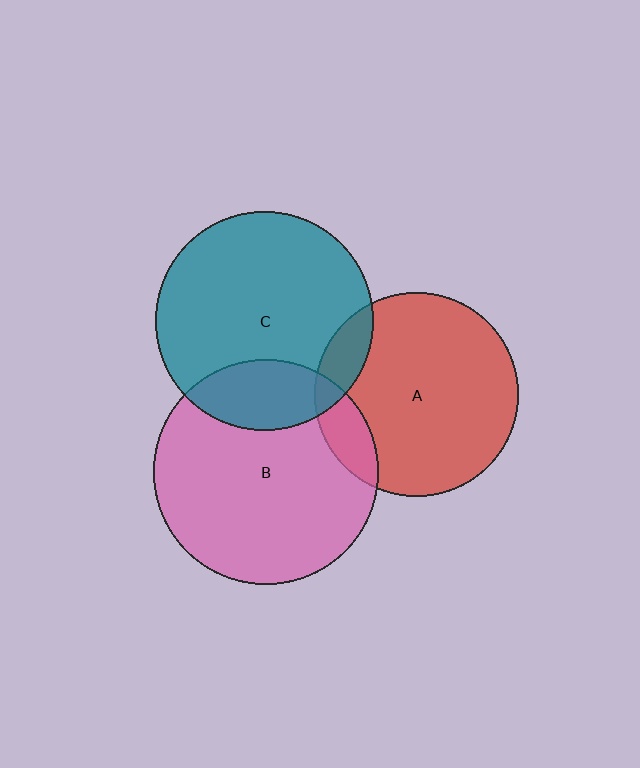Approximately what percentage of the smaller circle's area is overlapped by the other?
Approximately 10%.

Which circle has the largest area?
Circle B (pink).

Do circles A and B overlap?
Yes.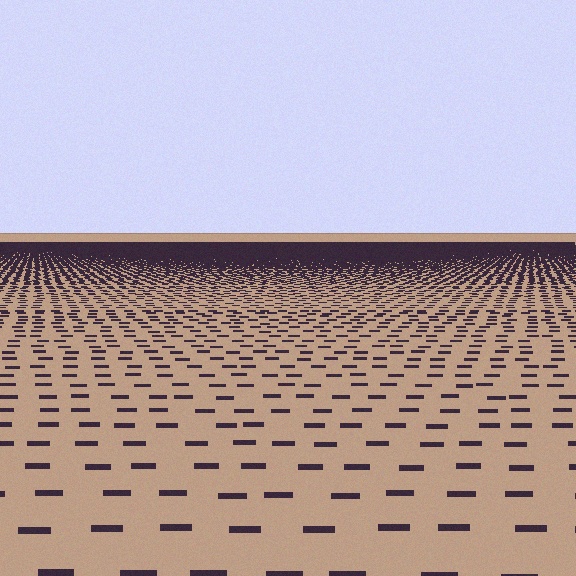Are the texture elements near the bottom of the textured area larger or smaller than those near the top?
Larger. Near the bottom, elements are closer to the viewer and appear at a bigger on-screen size.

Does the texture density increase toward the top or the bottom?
Density increases toward the top.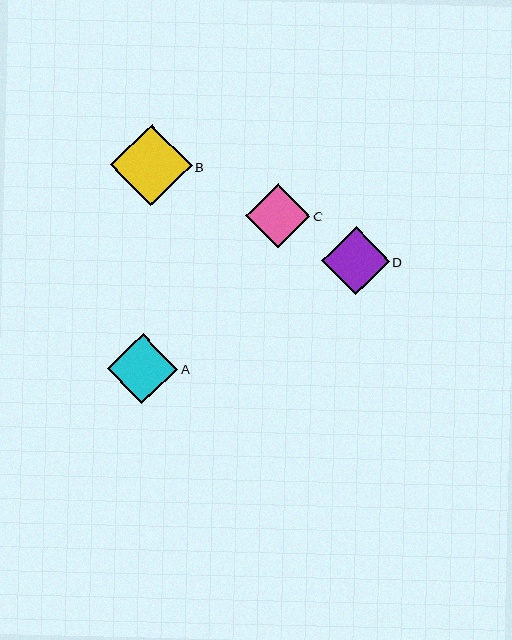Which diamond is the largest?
Diamond B is the largest with a size of approximately 81 pixels.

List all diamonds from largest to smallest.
From largest to smallest: B, A, D, C.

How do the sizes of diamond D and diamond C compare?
Diamond D and diamond C are approximately the same size.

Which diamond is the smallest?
Diamond C is the smallest with a size of approximately 64 pixels.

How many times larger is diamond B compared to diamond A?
Diamond B is approximately 1.1 times the size of diamond A.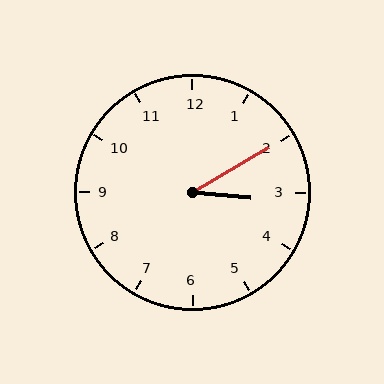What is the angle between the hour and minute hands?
Approximately 35 degrees.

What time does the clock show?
3:10.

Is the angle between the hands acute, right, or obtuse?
It is acute.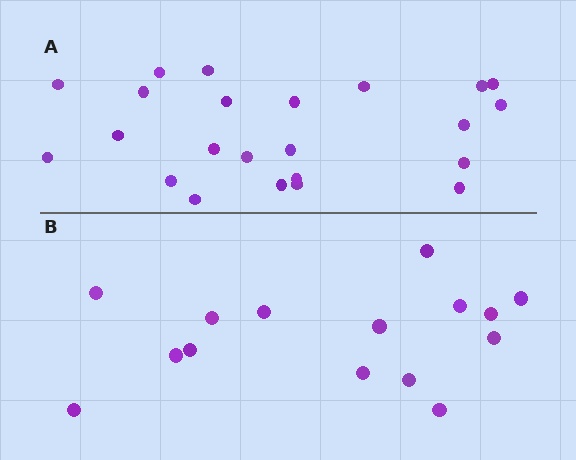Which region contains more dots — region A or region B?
Region A (the top region) has more dots.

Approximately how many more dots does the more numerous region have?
Region A has roughly 8 or so more dots than region B.